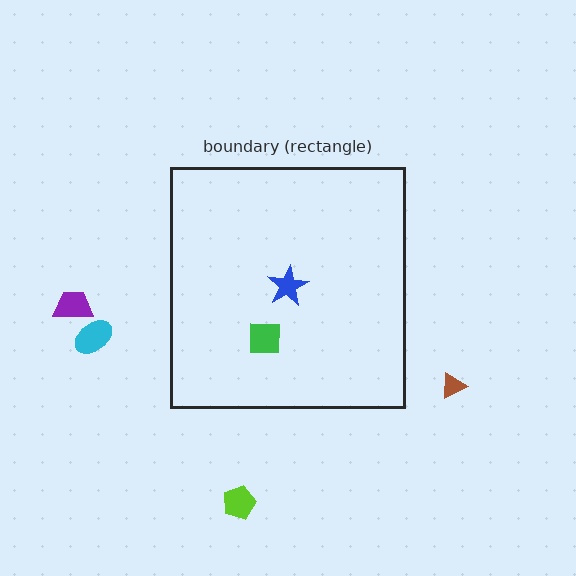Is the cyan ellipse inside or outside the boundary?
Outside.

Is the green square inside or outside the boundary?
Inside.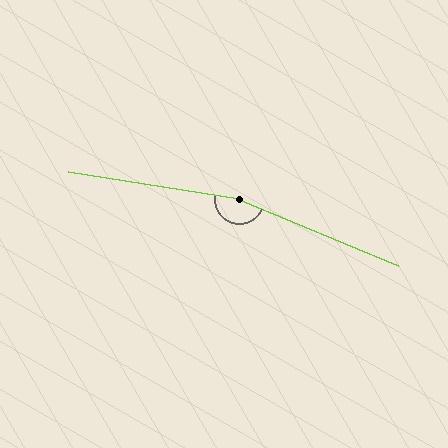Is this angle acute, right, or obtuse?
It is obtuse.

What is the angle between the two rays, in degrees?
Approximately 166 degrees.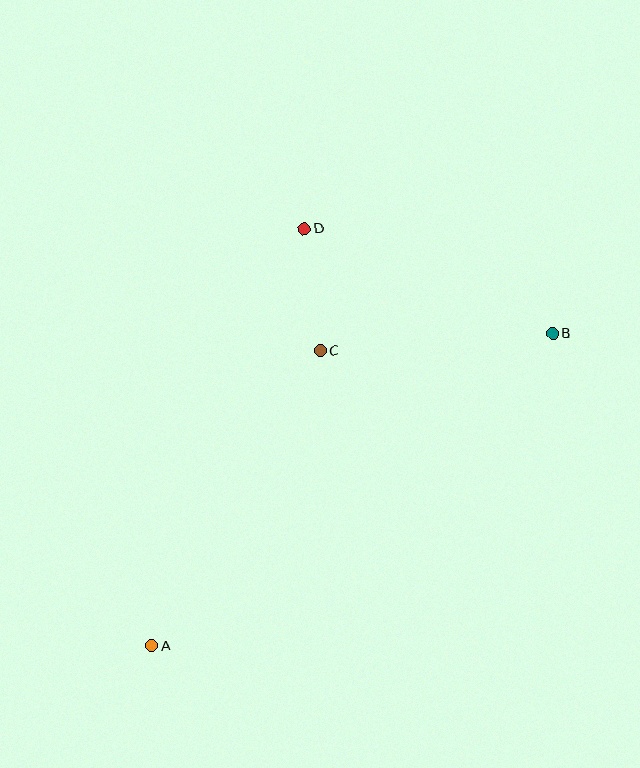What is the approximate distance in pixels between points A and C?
The distance between A and C is approximately 340 pixels.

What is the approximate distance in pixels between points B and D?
The distance between B and D is approximately 270 pixels.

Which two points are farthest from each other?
Points A and B are farthest from each other.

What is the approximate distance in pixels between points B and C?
The distance between B and C is approximately 233 pixels.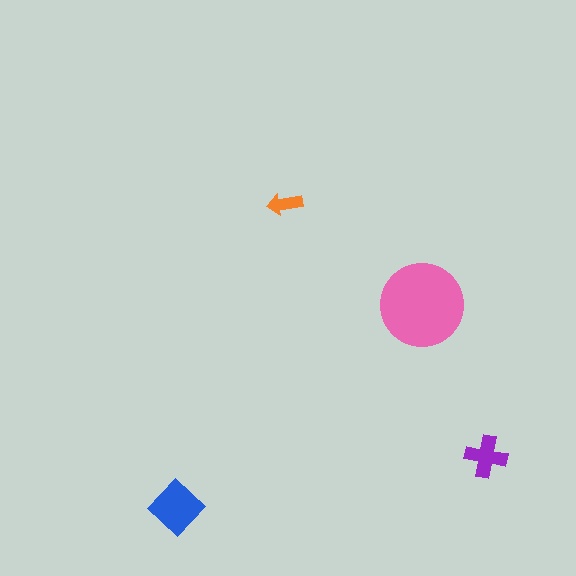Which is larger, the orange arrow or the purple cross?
The purple cross.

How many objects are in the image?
There are 4 objects in the image.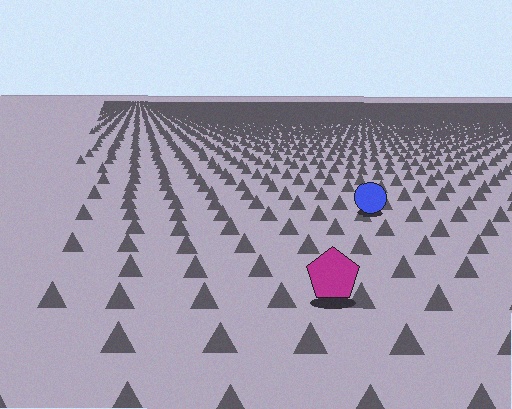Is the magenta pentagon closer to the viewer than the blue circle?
Yes. The magenta pentagon is closer — you can tell from the texture gradient: the ground texture is coarser near it.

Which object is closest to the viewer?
The magenta pentagon is closest. The texture marks near it are larger and more spread out.